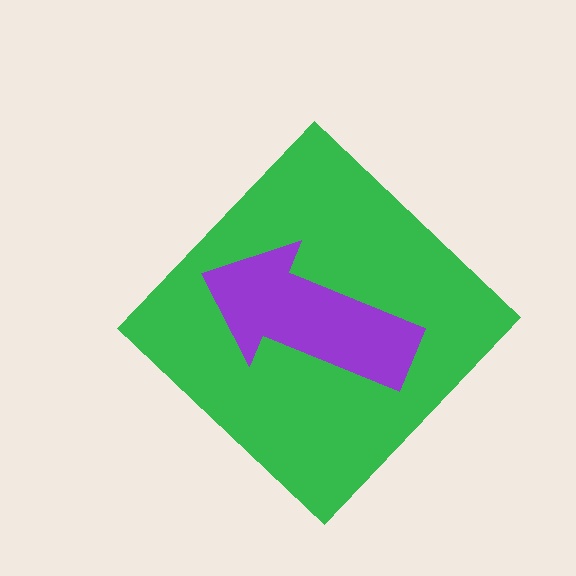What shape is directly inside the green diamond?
The purple arrow.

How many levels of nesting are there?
2.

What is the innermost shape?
The purple arrow.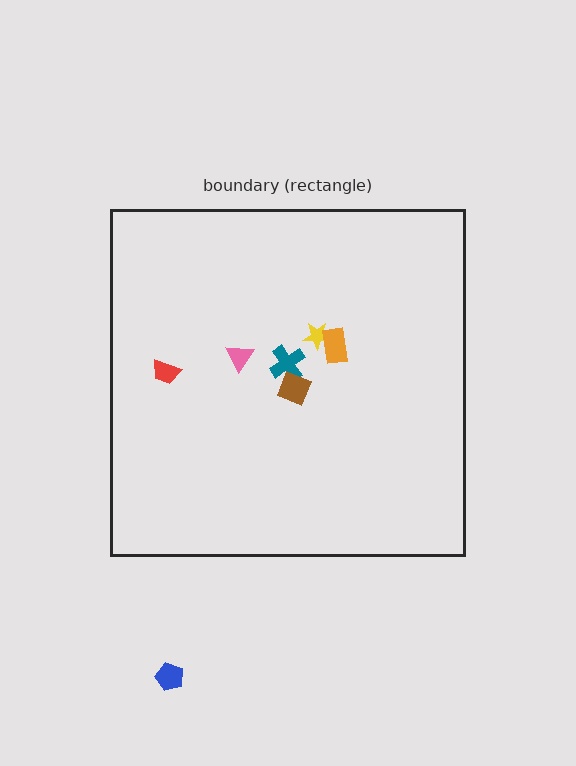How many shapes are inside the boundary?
6 inside, 1 outside.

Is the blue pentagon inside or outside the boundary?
Outside.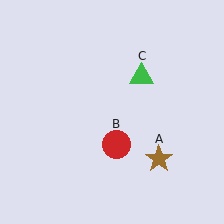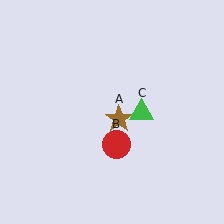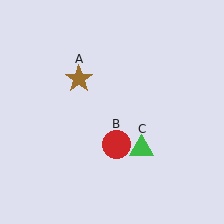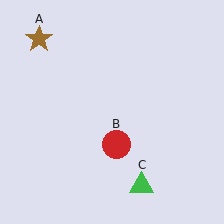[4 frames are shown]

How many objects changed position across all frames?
2 objects changed position: brown star (object A), green triangle (object C).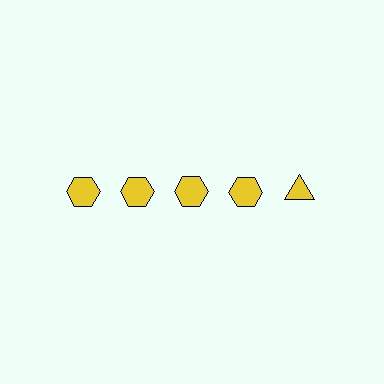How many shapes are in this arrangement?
There are 5 shapes arranged in a grid pattern.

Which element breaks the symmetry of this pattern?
The yellow triangle in the top row, rightmost column breaks the symmetry. All other shapes are yellow hexagons.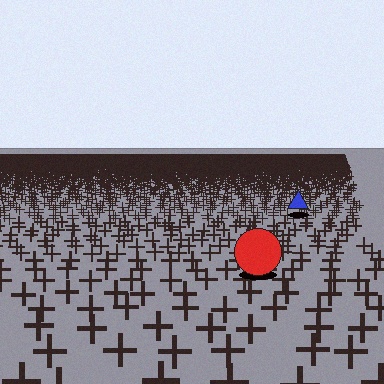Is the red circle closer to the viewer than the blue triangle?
Yes. The red circle is closer — you can tell from the texture gradient: the ground texture is coarser near it.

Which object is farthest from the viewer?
The blue triangle is farthest from the viewer. It appears smaller and the ground texture around it is denser.